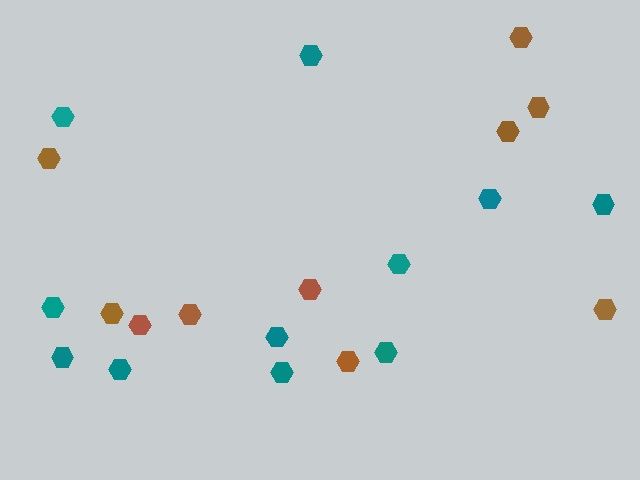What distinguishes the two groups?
There are 2 groups: one group of teal hexagons (11) and one group of brown hexagons (10).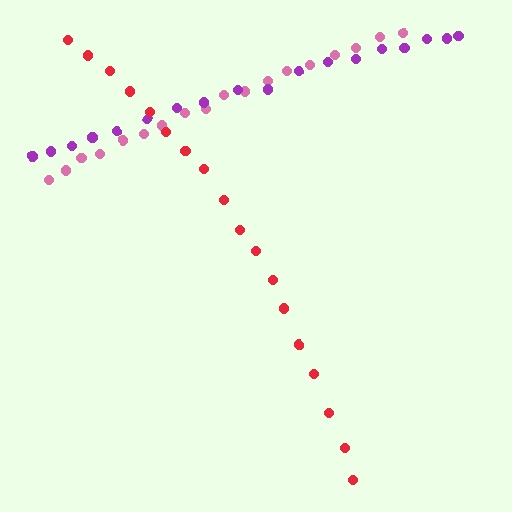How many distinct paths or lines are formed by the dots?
There are 3 distinct paths.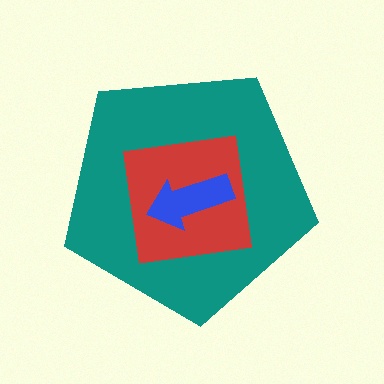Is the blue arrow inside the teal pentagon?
Yes.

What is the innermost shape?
The blue arrow.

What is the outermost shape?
The teal pentagon.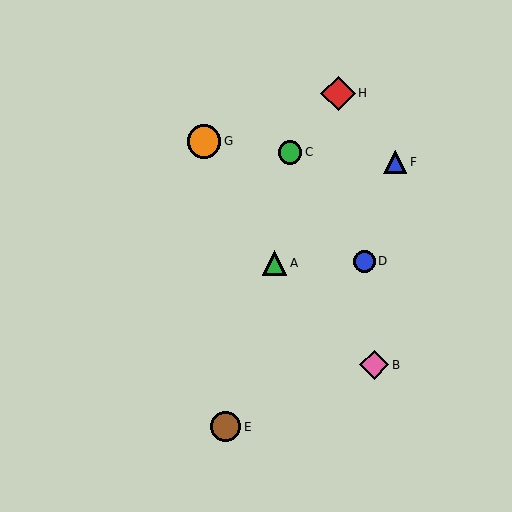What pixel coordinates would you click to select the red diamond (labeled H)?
Click at (338, 93) to select the red diamond H.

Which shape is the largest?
The red diamond (labeled H) is the largest.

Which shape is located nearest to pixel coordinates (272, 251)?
The green triangle (labeled A) at (275, 263) is nearest to that location.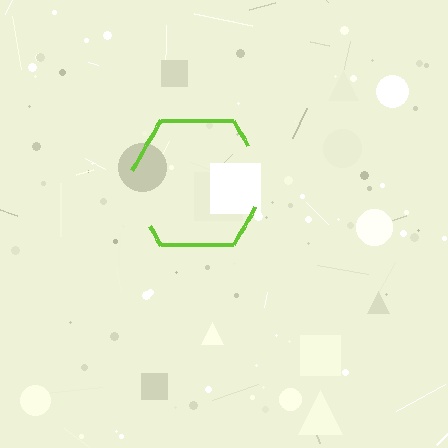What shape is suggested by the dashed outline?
The dashed outline suggests a hexagon.